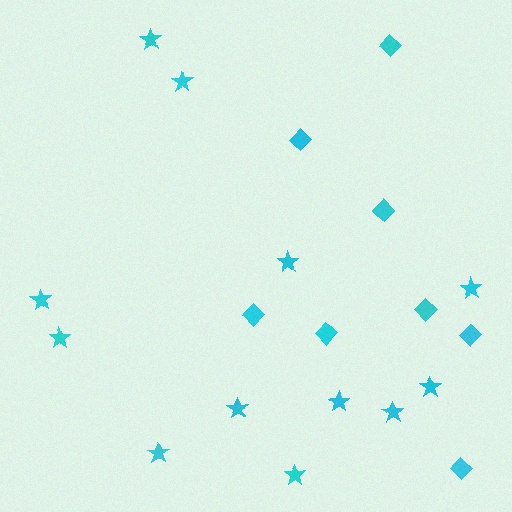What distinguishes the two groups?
There are 2 groups: one group of diamonds (8) and one group of stars (12).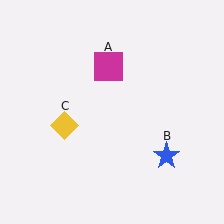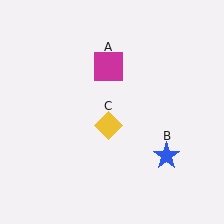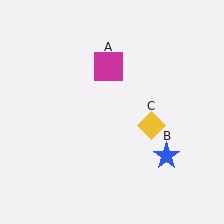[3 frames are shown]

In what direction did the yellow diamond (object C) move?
The yellow diamond (object C) moved right.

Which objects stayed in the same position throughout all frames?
Magenta square (object A) and blue star (object B) remained stationary.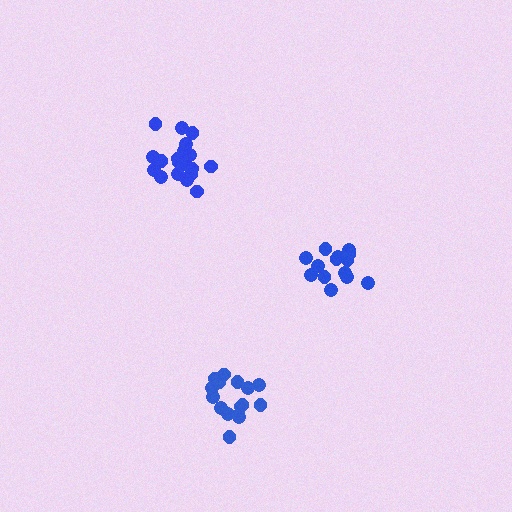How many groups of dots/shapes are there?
There are 3 groups.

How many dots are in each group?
Group 1: 15 dots, Group 2: 16 dots, Group 3: 19 dots (50 total).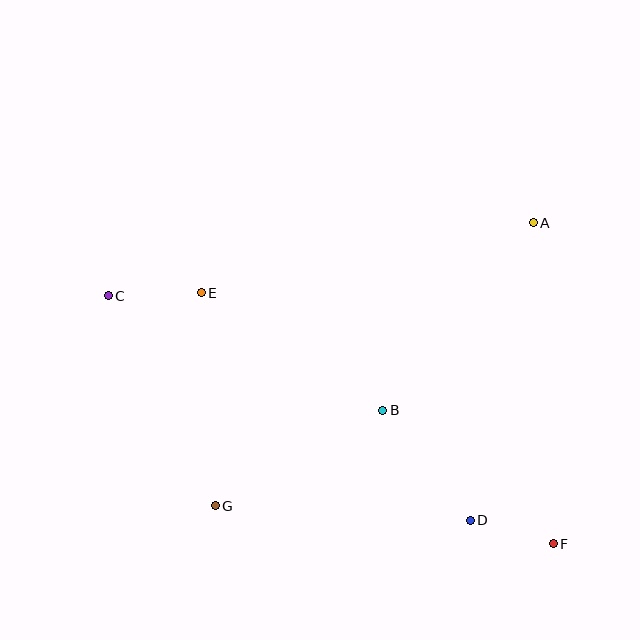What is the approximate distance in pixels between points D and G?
The distance between D and G is approximately 255 pixels.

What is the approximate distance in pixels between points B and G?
The distance between B and G is approximately 193 pixels.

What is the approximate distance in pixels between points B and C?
The distance between B and C is approximately 298 pixels.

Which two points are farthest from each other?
Points C and F are farthest from each other.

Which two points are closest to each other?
Points D and F are closest to each other.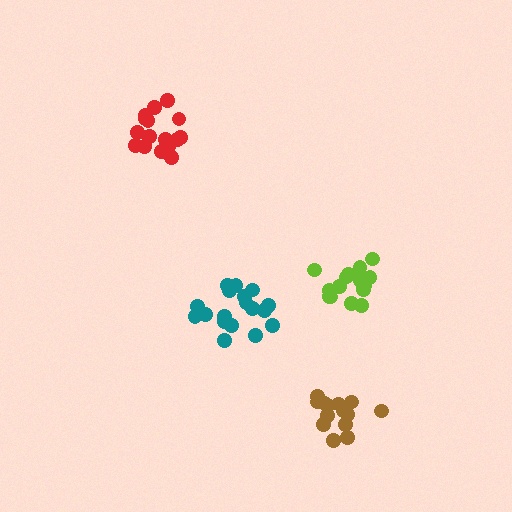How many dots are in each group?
Group 1: 15 dots, Group 2: 18 dots, Group 3: 16 dots, Group 4: 14 dots (63 total).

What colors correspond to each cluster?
The clusters are colored: lime, teal, red, brown.